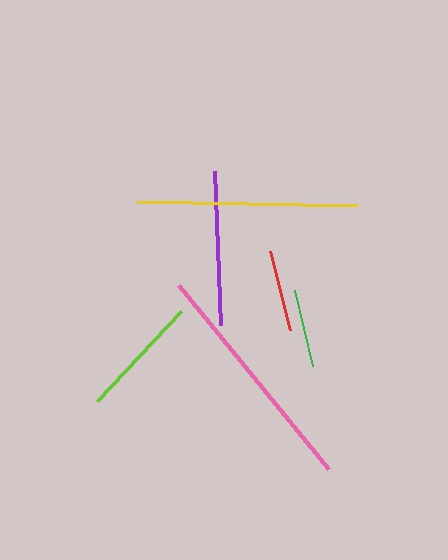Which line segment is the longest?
The pink line is the longest at approximately 237 pixels.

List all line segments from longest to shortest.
From longest to shortest: pink, yellow, purple, lime, red, green.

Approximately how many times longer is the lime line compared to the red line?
The lime line is approximately 1.5 times the length of the red line.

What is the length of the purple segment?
The purple segment is approximately 154 pixels long.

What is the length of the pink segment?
The pink segment is approximately 237 pixels long.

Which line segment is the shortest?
The green line is the shortest at approximately 77 pixels.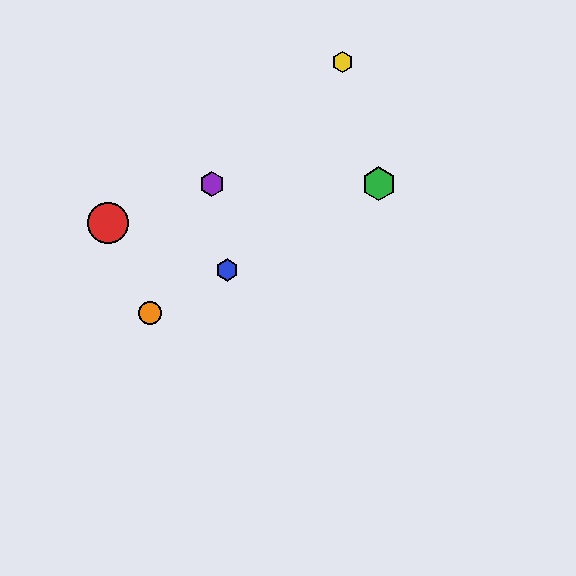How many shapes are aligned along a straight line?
3 shapes (the blue hexagon, the green hexagon, the orange circle) are aligned along a straight line.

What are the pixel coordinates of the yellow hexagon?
The yellow hexagon is at (342, 62).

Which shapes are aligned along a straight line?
The blue hexagon, the green hexagon, the orange circle are aligned along a straight line.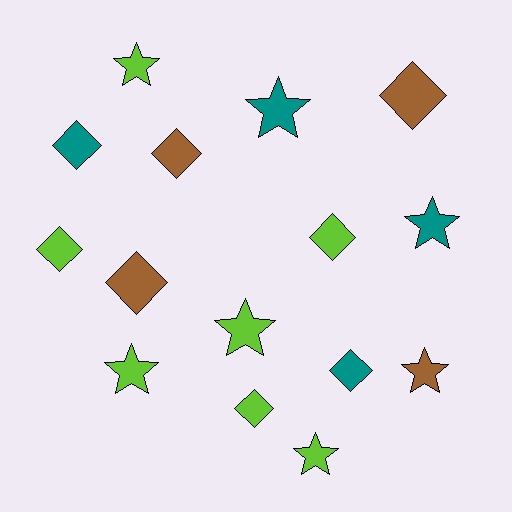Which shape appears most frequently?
Diamond, with 8 objects.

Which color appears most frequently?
Lime, with 7 objects.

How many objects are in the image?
There are 15 objects.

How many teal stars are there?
There are 2 teal stars.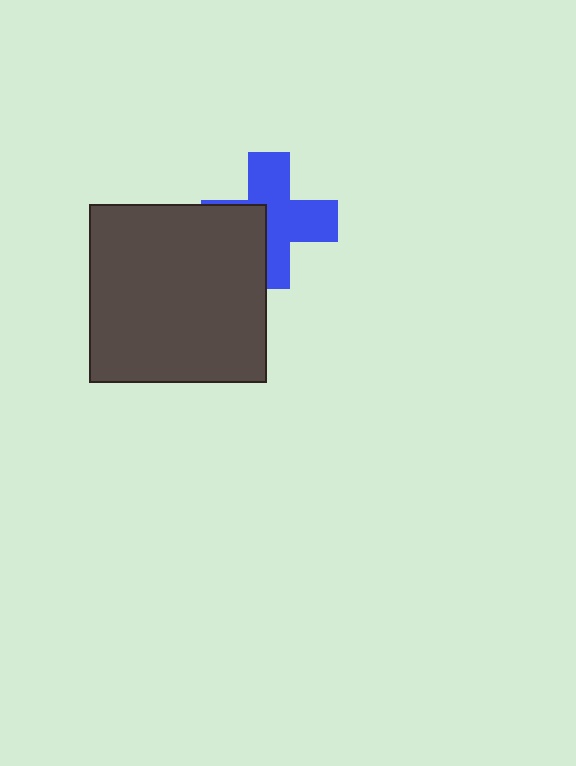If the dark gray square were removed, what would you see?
You would see the complete blue cross.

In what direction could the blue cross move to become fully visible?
The blue cross could move right. That would shift it out from behind the dark gray square entirely.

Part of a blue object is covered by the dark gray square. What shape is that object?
It is a cross.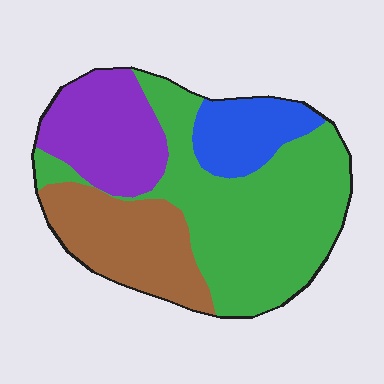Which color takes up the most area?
Green, at roughly 45%.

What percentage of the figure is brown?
Brown covers roughly 20% of the figure.